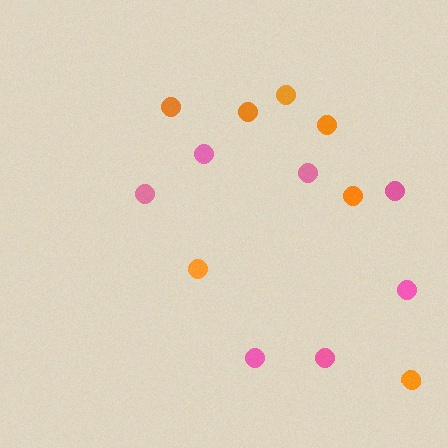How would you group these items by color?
There are 2 groups: one group of pink circles (7) and one group of orange circles (7).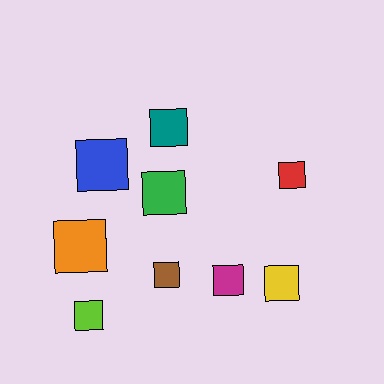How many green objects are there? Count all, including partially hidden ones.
There is 1 green object.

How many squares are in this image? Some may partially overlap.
There are 9 squares.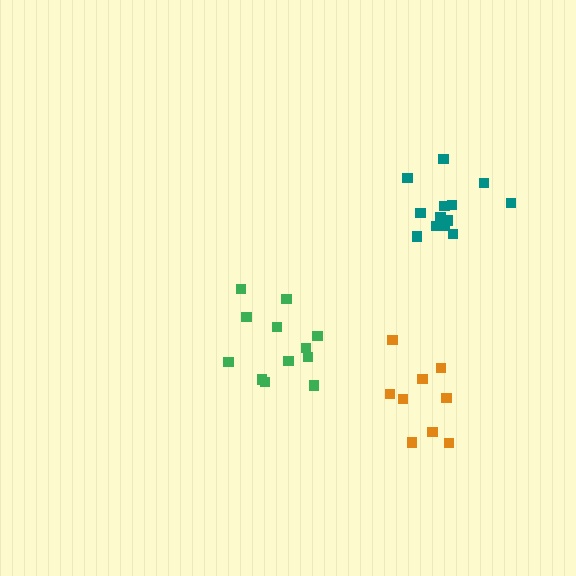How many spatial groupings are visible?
There are 3 spatial groupings.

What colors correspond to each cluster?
The clusters are colored: teal, green, orange.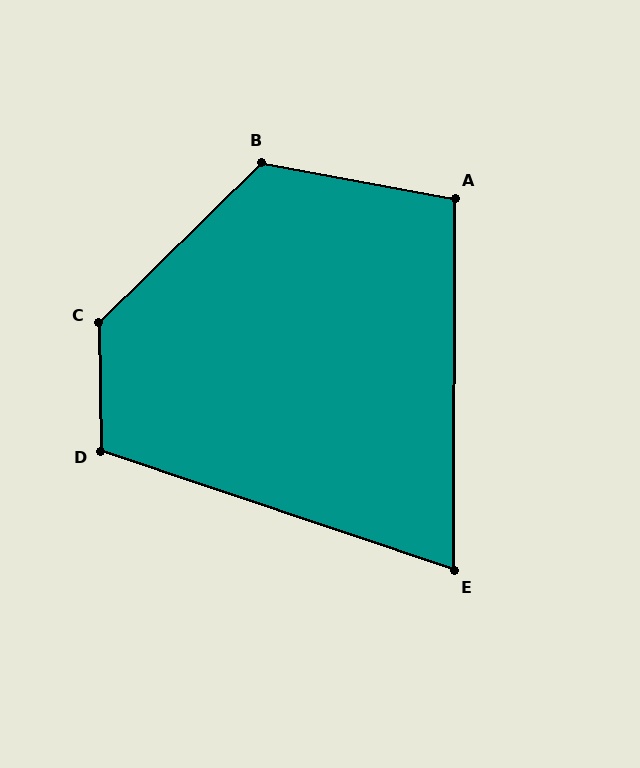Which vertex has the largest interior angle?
C, at approximately 134 degrees.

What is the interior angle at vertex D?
Approximately 109 degrees (obtuse).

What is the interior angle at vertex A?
Approximately 100 degrees (obtuse).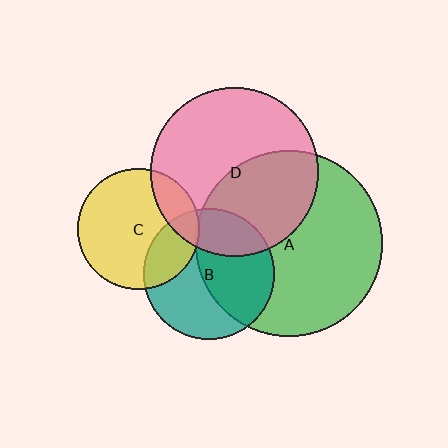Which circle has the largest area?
Circle A (green).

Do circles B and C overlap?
Yes.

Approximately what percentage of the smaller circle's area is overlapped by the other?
Approximately 25%.